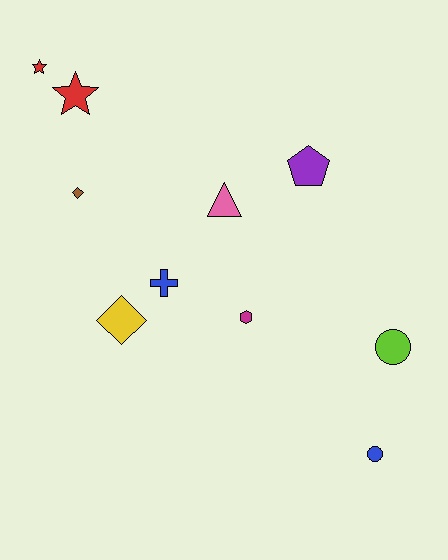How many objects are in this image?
There are 10 objects.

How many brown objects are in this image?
There is 1 brown object.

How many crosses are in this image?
There is 1 cross.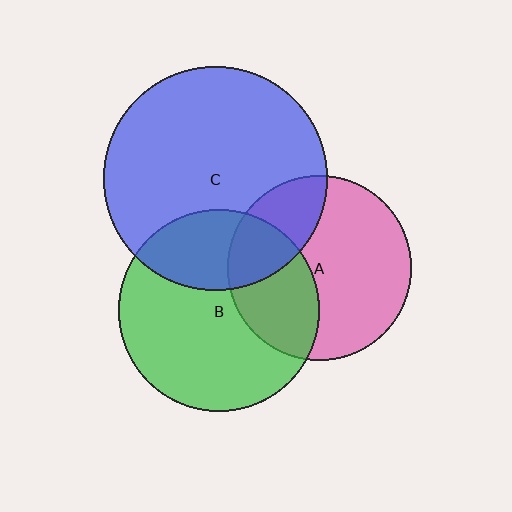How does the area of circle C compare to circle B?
Approximately 1.2 times.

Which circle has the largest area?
Circle C (blue).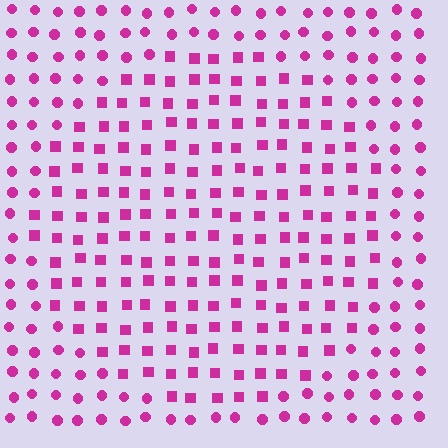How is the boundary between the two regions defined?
The boundary is defined by a change in element shape: squares inside vs. circles outside. All elements share the same color and spacing.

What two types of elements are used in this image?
The image uses squares inside the circle region and circles outside it.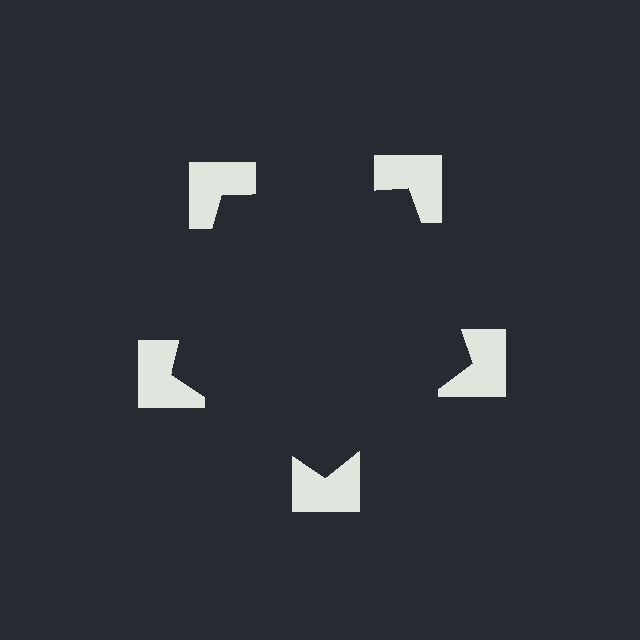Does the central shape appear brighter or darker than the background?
It typically appears slightly darker than the background, even though no actual brightness change is drawn.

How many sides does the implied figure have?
5 sides.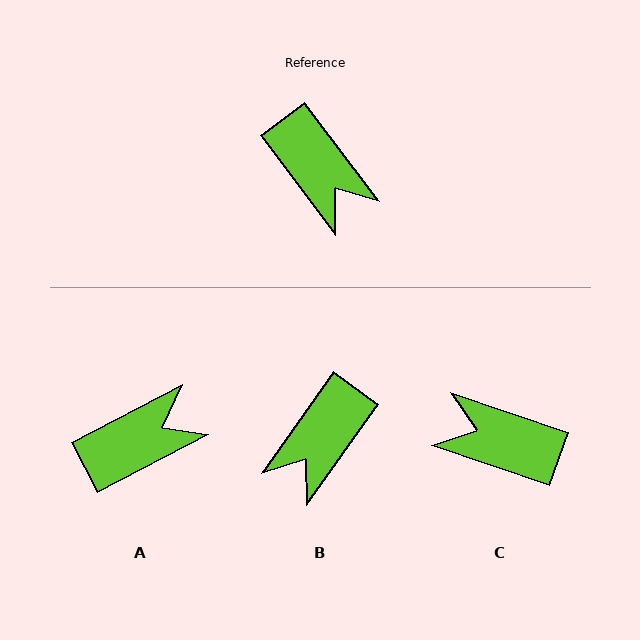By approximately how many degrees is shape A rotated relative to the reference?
Approximately 81 degrees counter-clockwise.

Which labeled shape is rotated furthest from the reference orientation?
C, about 146 degrees away.